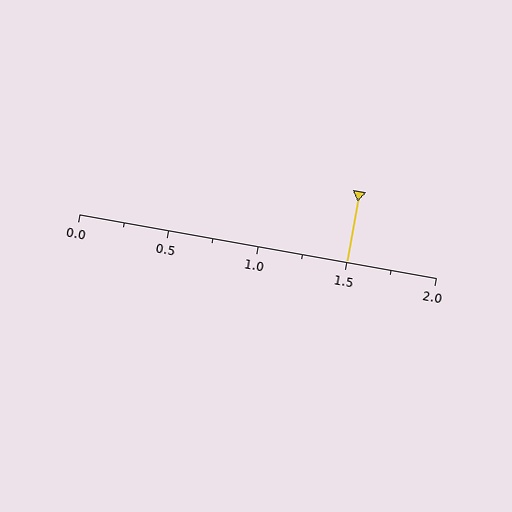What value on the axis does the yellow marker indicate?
The marker indicates approximately 1.5.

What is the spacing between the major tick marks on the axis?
The major ticks are spaced 0.5 apart.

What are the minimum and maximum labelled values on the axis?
The axis runs from 0.0 to 2.0.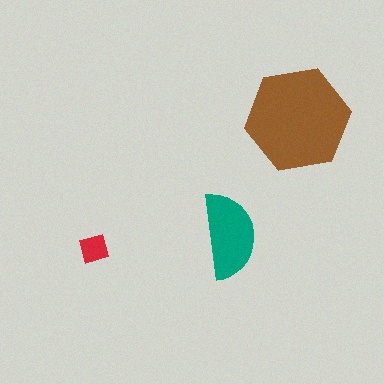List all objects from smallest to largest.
The red square, the teal semicircle, the brown hexagon.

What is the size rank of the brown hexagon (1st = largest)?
1st.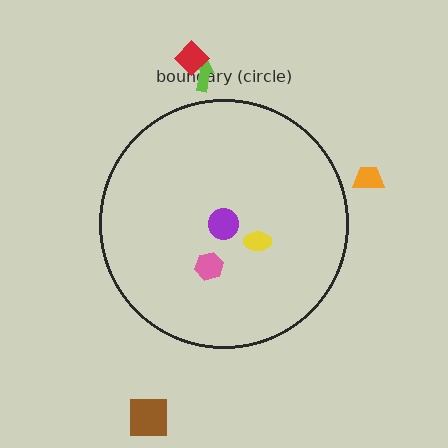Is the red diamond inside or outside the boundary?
Outside.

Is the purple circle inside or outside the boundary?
Inside.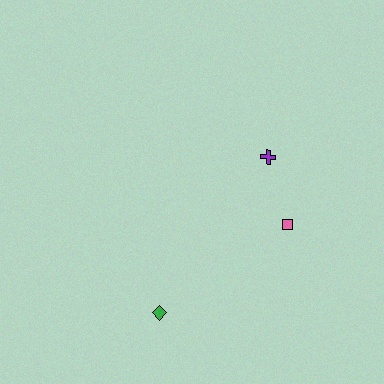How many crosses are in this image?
There is 1 cross.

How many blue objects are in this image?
There are no blue objects.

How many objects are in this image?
There are 3 objects.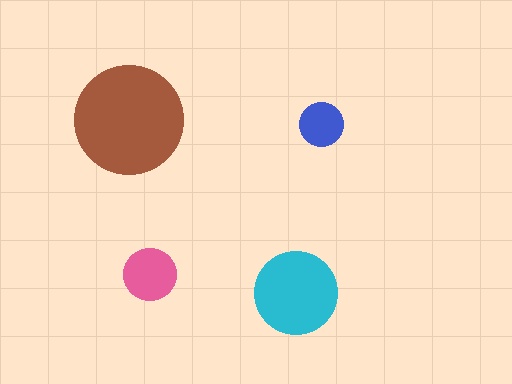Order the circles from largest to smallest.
the brown one, the cyan one, the pink one, the blue one.